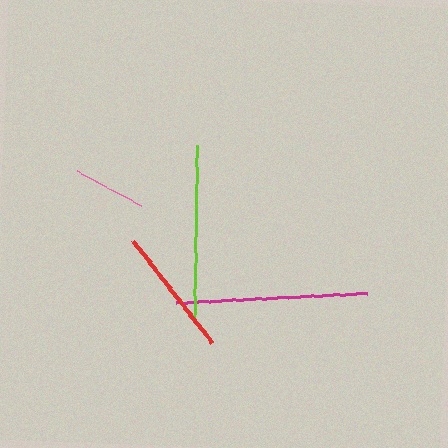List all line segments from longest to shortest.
From longest to shortest: magenta, lime, red, pink.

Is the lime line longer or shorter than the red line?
The lime line is longer than the red line.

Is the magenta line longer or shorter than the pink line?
The magenta line is longer than the pink line.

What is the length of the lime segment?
The lime segment is approximately 172 pixels long.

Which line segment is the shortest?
The pink line is the shortest at approximately 72 pixels.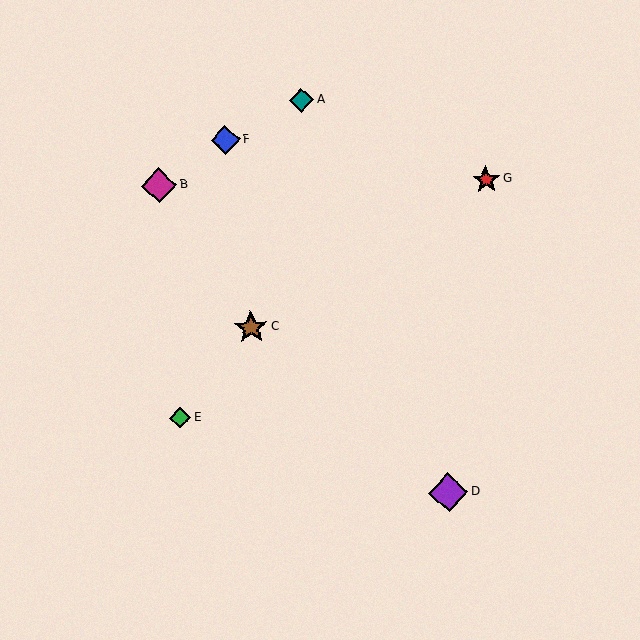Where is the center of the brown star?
The center of the brown star is at (251, 327).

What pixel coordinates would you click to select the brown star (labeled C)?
Click at (251, 327) to select the brown star C.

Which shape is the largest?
The purple diamond (labeled D) is the largest.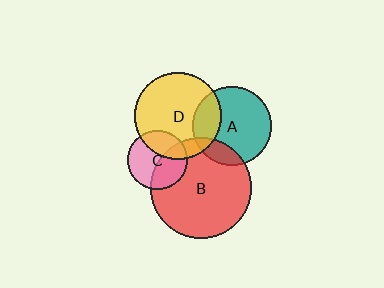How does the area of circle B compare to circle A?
Approximately 1.6 times.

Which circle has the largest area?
Circle B (red).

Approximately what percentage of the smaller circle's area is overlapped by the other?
Approximately 10%.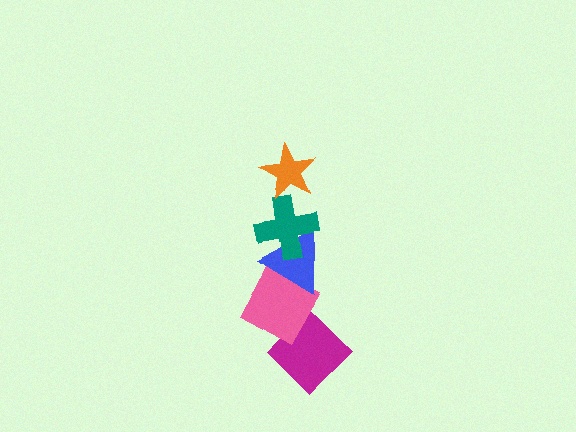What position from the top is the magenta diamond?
The magenta diamond is 5th from the top.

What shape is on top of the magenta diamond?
The pink diamond is on top of the magenta diamond.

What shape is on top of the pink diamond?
The blue triangle is on top of the pink diamond.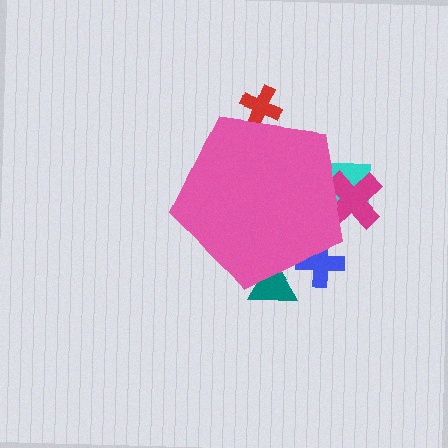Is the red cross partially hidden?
Yes, the red cross is partially hidden behind the pink pentagon.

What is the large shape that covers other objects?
A pink pentagon.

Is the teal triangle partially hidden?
Yes, the teal triangle is partially hidden behind the pink pentagon.